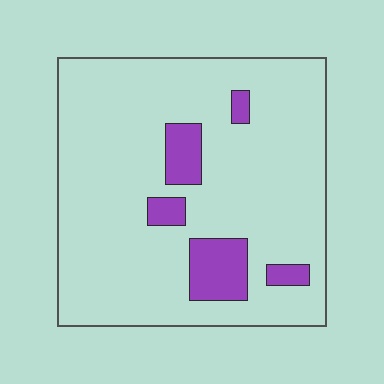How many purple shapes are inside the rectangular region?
5.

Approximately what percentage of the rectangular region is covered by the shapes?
Approximately 10%.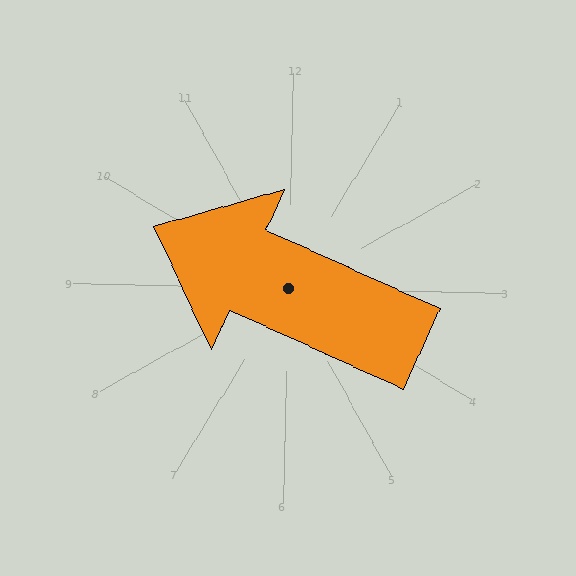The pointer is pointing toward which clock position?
Roughly 10 o'clock.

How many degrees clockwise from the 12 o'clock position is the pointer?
Approximately 293 degrees.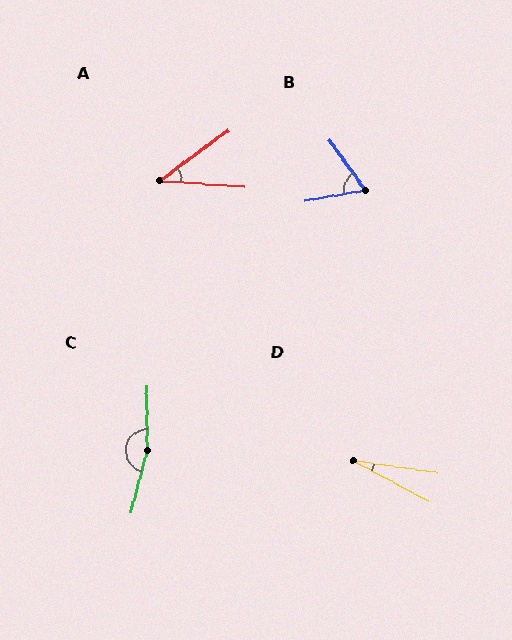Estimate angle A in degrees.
Approximately 40 degrees.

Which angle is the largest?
C, at approximately 165 degrees.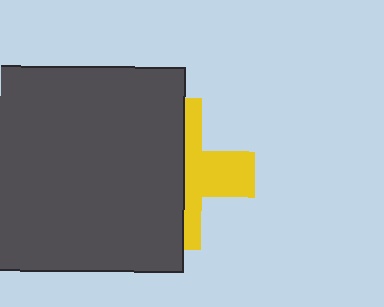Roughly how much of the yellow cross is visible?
A small part of it is visible (roughly 41%).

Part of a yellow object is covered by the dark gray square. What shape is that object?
It is a cross.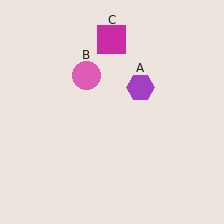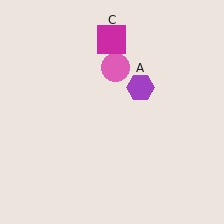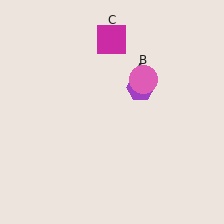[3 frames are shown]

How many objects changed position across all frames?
1 object changed position: pink circle (object B).